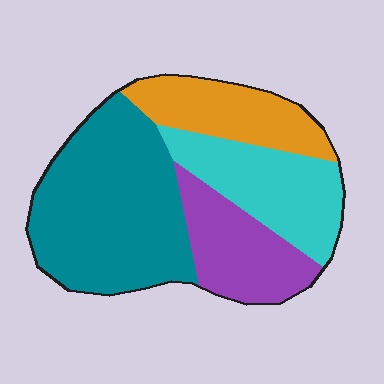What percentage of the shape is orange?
Orange covers 18% of the shape.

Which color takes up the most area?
Teal, at roughly 40%.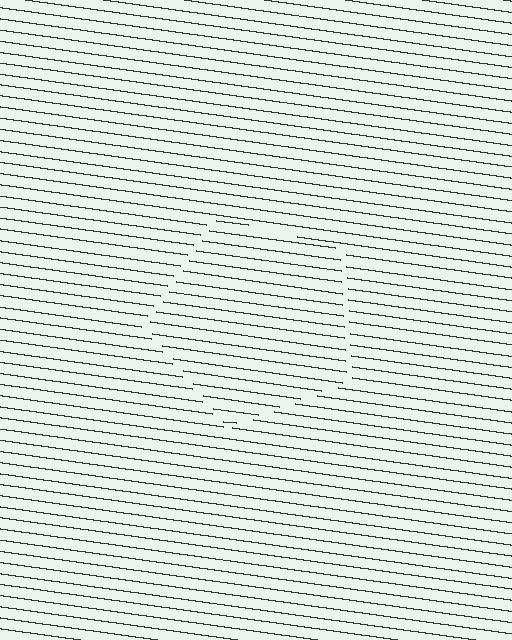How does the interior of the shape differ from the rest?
The interior of the shape contains the same grating, shifted by half a period — the contour is defined by the phase discontinuity where line-ends from the inner and outer gratings abut.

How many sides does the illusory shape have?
5 sides — the line-ends trace a pentagon.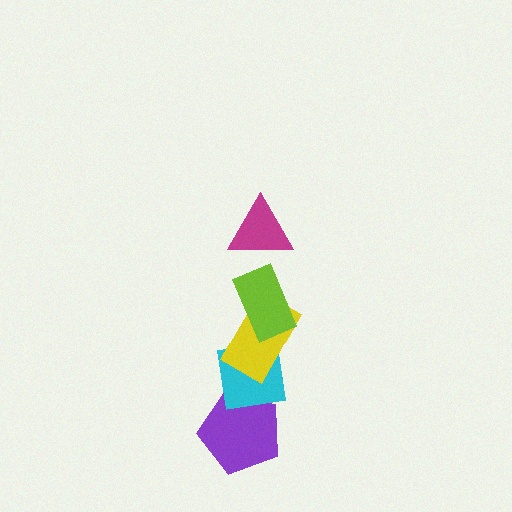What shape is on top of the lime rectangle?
The magenta triangle is on top of the lime rectangle.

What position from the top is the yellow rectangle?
The yellow rectangle is 3rd from the top.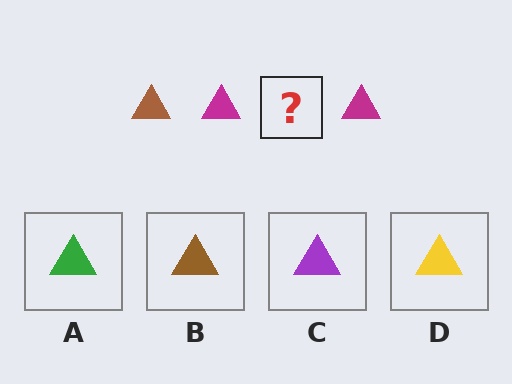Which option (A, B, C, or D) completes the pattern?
B.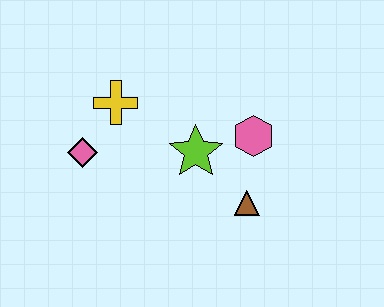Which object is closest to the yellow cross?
The pink diamond is closest to the yellow cross.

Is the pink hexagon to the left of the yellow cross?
No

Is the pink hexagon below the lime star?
No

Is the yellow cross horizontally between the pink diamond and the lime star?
Yes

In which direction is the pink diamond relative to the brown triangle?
The pink diamond is to the left of the brown triangle.